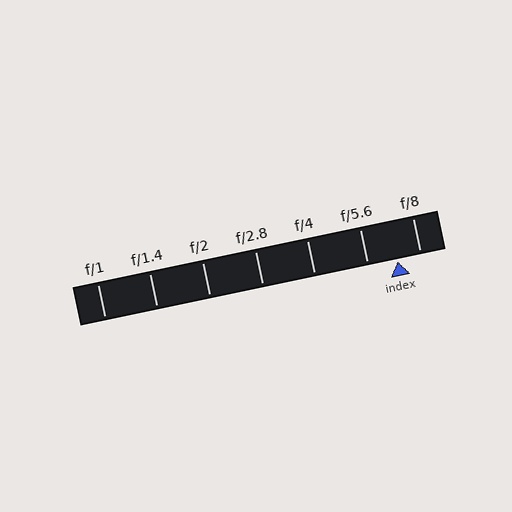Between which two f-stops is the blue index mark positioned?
The index mark is between f/5.6 and f/8.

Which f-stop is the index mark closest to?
The index mark is closest to f/8.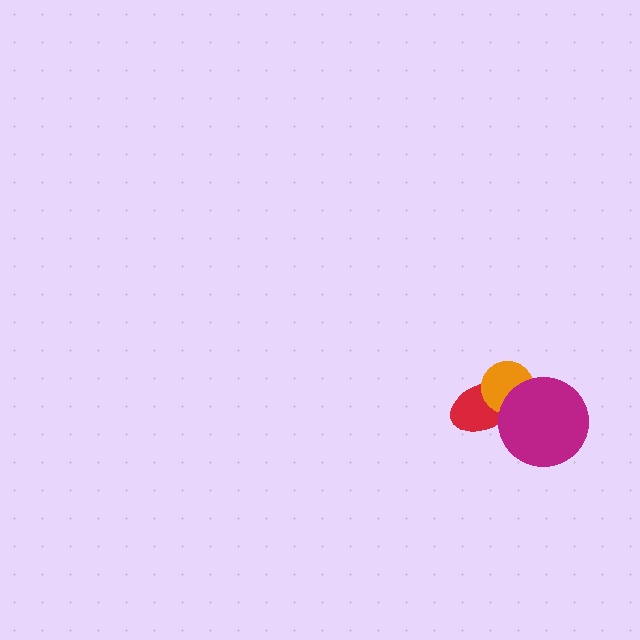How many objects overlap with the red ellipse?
2 objects overlap with the red ellipse.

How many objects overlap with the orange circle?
2 objects overlap with the orange circle.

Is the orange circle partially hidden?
Yes, it is partially covered by another shape.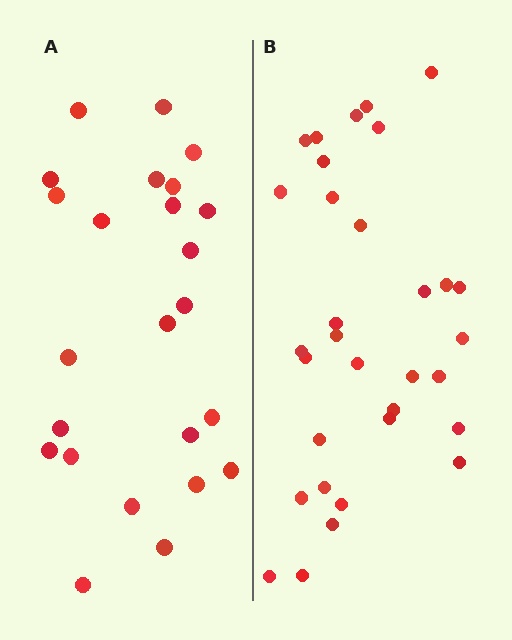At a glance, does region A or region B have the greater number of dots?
Region B (the right region) has more dots.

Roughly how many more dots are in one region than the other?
Region B has roughly 8 or so more dots than region A.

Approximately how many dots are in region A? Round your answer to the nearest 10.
About 20 dots. (The exact count is 24, which rounds to 20.)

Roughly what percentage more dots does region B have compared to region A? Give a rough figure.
About 35% more.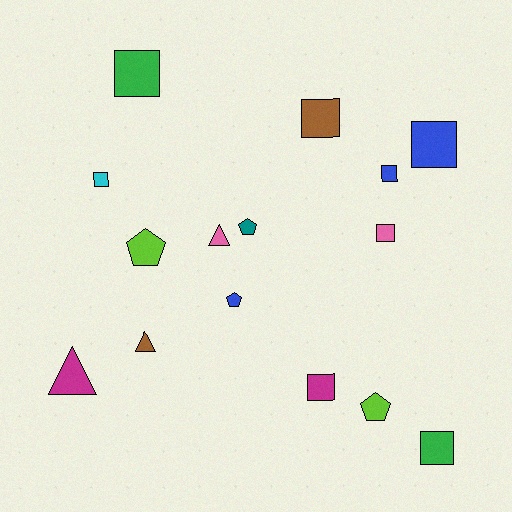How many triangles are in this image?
There are 3 triangles.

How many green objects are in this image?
There are 2 green objects.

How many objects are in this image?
There are 15 objects.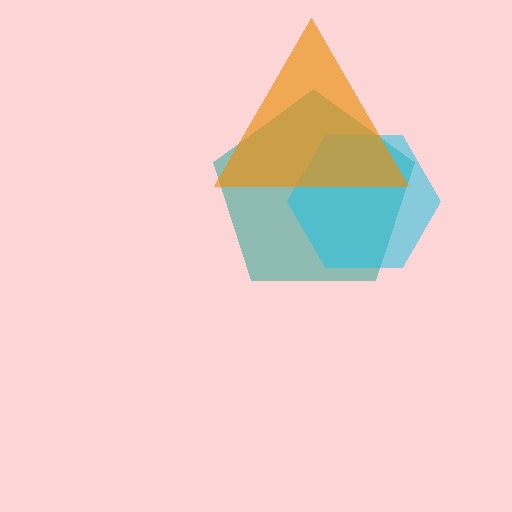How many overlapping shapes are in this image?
There are 3 overlapping shapes in the image.